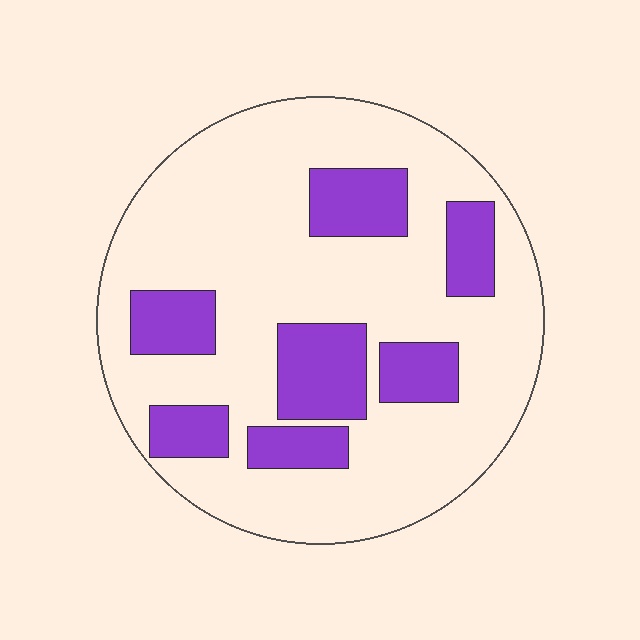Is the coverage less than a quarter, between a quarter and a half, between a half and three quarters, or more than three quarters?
Less than a quarter.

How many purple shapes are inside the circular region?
7.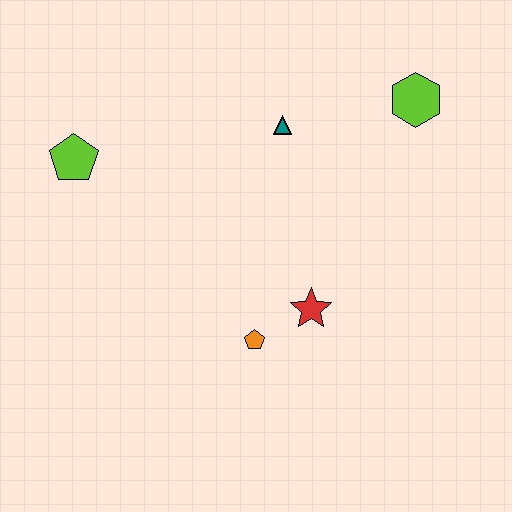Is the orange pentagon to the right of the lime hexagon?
No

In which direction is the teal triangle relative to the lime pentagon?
The teal triangle is to the right of the lime pentagon.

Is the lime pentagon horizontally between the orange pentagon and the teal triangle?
No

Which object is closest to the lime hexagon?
The teal triangle is closest to the lime hexagon.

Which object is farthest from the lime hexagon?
The lime pentagon is farthest from the lime hexagon.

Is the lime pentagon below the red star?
No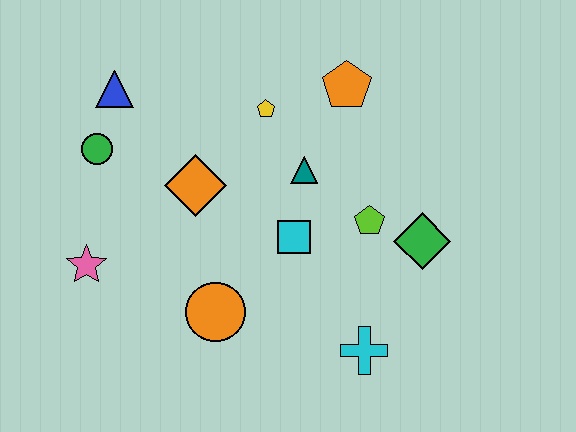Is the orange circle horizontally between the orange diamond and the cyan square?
Yes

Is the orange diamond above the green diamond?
Yes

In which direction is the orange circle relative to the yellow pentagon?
The orange circle is below the yellow pentagon.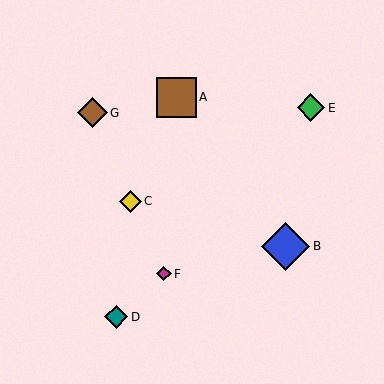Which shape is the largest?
The blue diamond (labeled B) is the largest.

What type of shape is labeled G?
Shape G is a brown diamond.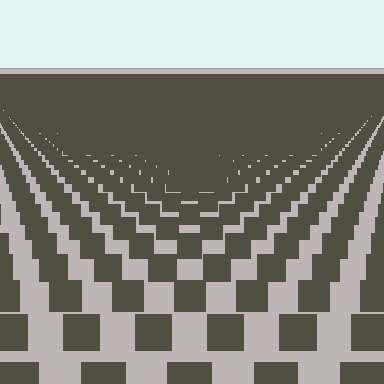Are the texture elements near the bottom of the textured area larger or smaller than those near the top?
Larger. Near the bottom, elements are closer to the viewer and appear at a bigger on-screen size.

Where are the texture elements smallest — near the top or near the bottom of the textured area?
Near the top.